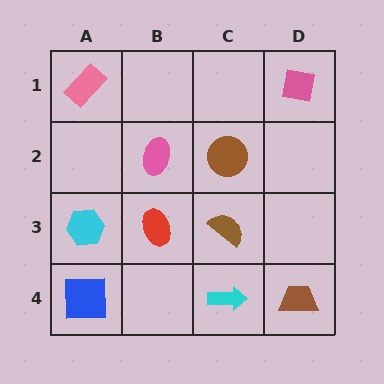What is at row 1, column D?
A pink square.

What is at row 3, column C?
A brown semicircle.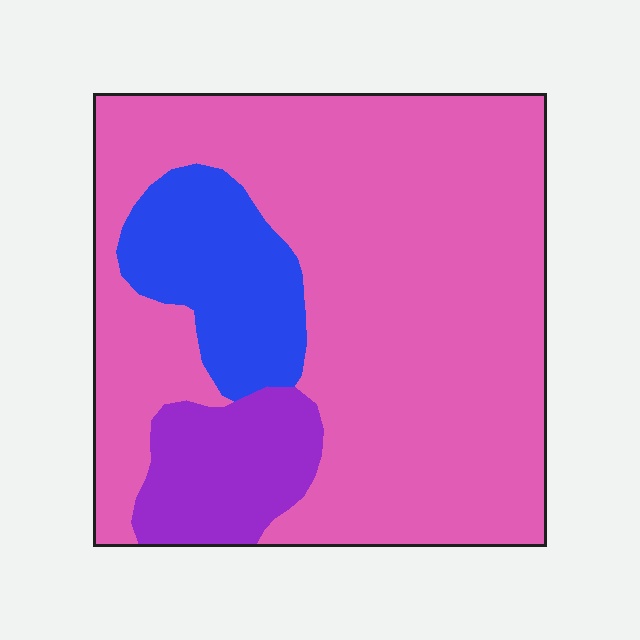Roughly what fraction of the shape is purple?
Purple covers around 10% of the shape.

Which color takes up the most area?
Pink, at roughly 75%.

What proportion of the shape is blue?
Blue covers about 15% of the shape.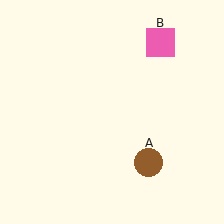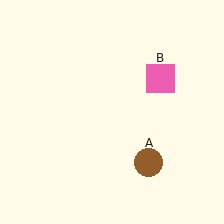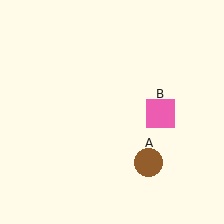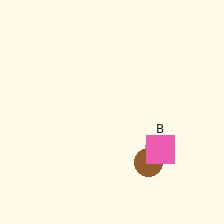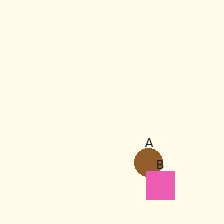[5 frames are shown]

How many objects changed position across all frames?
1 object changed position: pink square (object B).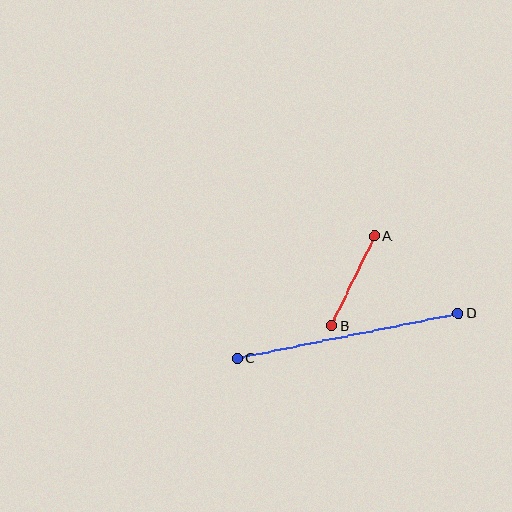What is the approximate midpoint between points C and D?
The midpoint is at approximately (348, 336) pixels.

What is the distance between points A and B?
The distance is approximately 100 pixels.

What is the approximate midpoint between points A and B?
The midpoint is at approximately (353, 281) pixels.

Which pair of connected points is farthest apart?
Points C and D are farthest apart.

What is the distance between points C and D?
The distance is approximately 226 pixels.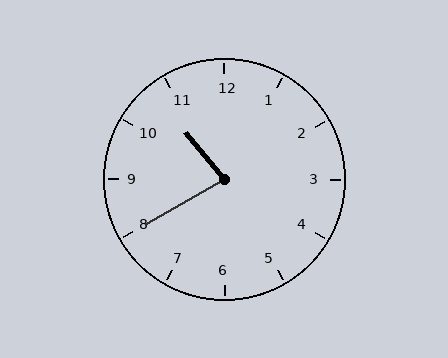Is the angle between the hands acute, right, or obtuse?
It is acute.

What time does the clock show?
10:40.